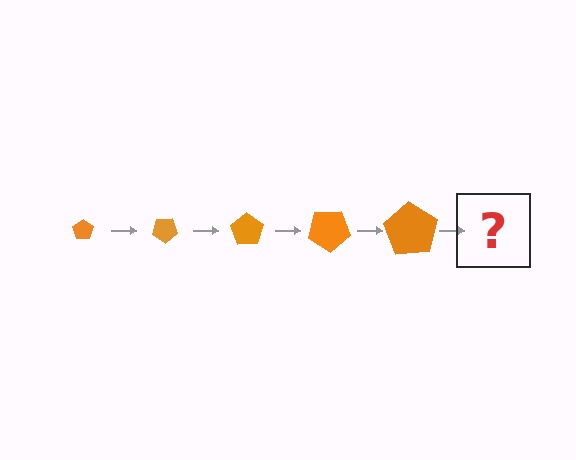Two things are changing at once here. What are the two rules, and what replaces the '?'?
The two rules are that the pentagon grows larger each step and it rotates 35 degrees each step. The '?' should be a pentagon, larger than the previous one and rotated 175 degrees from the start.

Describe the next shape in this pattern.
It should be a pentagon, larger than the previous one and rotated 175 degrees from the start.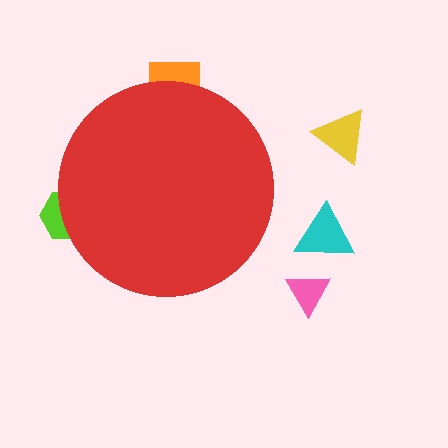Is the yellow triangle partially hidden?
No, the yellow triangle is fully visible.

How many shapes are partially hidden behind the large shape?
2 shapes are partially hidden.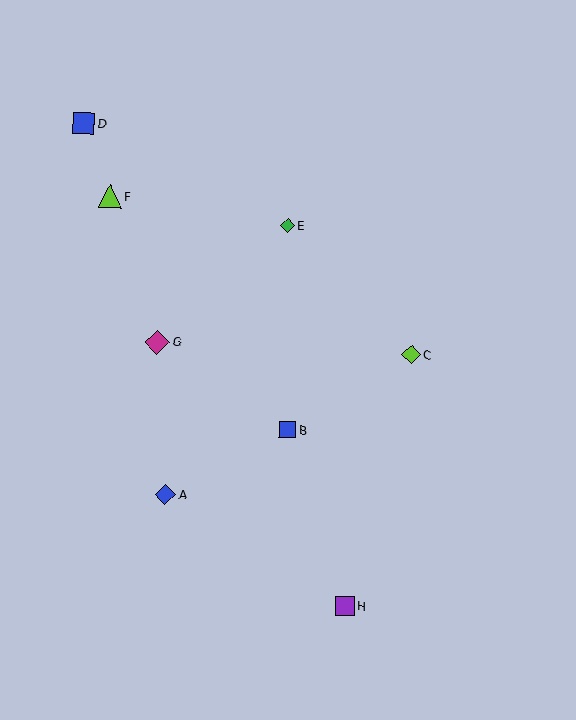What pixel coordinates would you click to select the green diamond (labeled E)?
Click at (288, 226) to select the green diamond E.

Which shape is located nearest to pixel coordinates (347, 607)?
The purple square (labeled H) at (345, 605) is nearest to that location.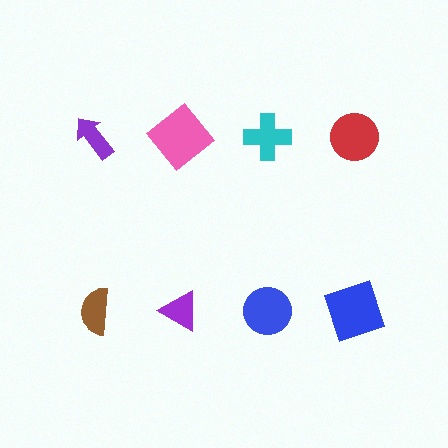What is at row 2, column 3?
A blue circle.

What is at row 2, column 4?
A blue square.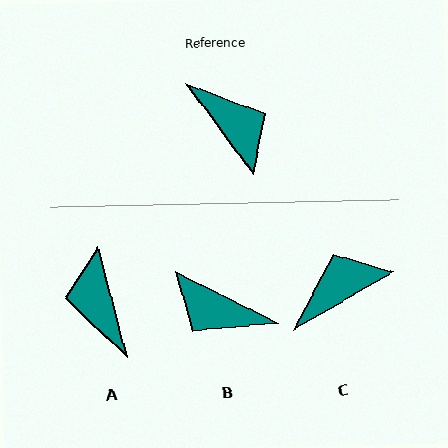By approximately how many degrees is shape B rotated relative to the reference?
Approximately 153 degrees clockwise.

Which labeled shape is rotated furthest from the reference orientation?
A, about 158 degrees away.